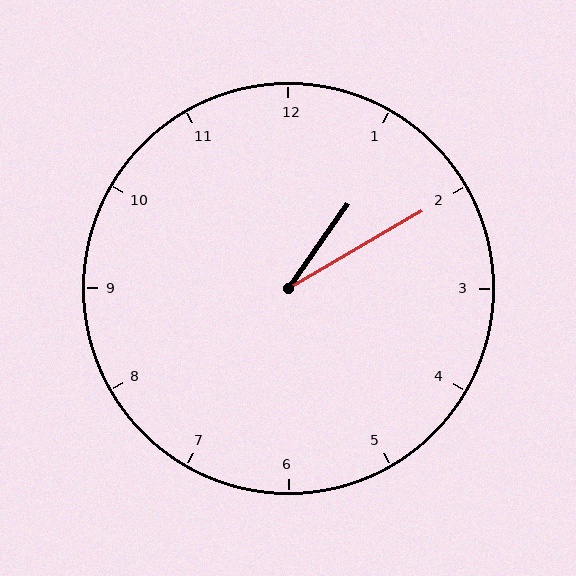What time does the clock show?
1:10.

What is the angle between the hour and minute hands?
Approximately 25 degrees.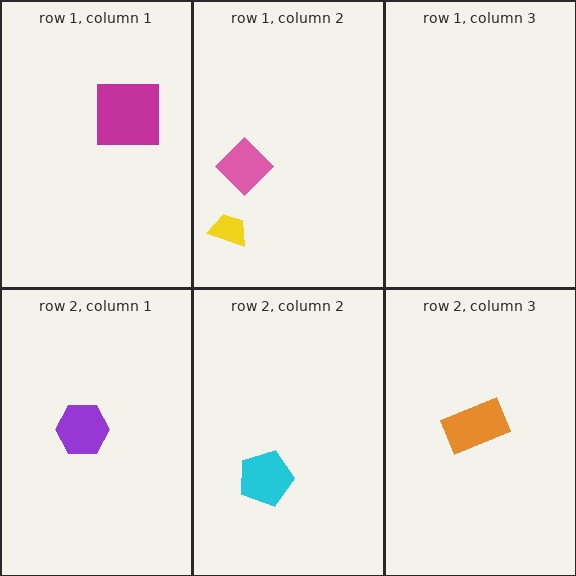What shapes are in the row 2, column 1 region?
The purple hexagon.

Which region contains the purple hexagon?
The row 2, column 1 region.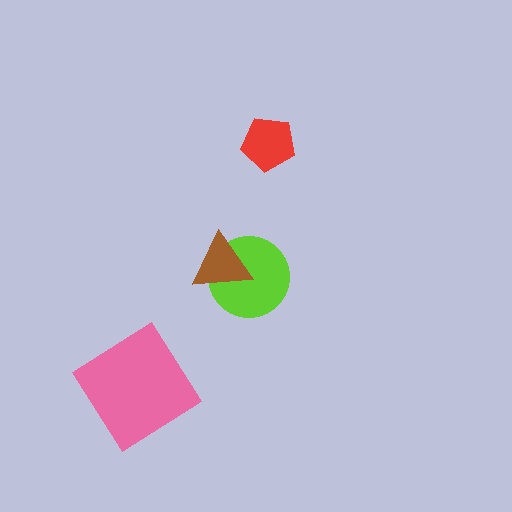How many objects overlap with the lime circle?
1 object overlaps with the lime circle.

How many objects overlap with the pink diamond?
0 objects overlap with the pink diamond.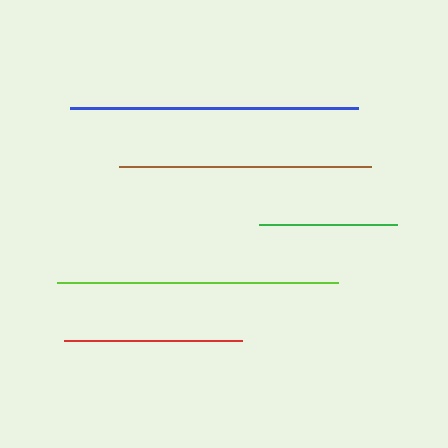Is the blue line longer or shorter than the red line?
The blue line is longer than the red line.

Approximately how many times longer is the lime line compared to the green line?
The lime line is approximately 2.0 times the length of the green line.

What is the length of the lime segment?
The lime segment is approximately 282 pixels long.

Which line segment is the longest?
The blue line is the longest at approximately 288 pixels.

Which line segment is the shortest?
The green line is the shortest at approximately 138 pixels.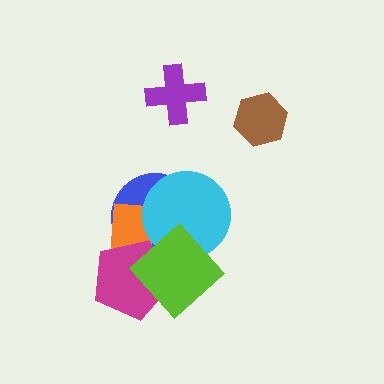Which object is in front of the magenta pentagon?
The lime diamond is in front of the magenta pentagon.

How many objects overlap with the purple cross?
0 objects overlap with the purple cross.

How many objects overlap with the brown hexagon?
0 objects overlap with the brown hexagon.